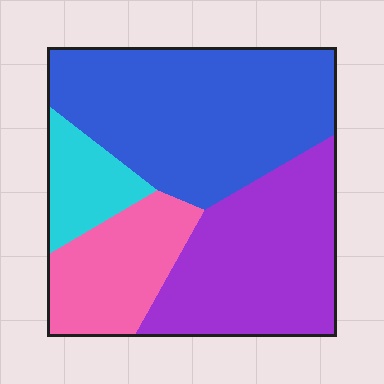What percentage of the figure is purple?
Purple covers 31% of the figure.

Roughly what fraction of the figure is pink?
Pink covers roughly 15% of the figure.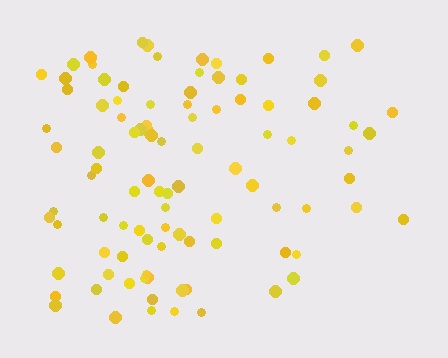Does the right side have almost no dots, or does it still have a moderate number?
Still a moderate number, just noticeably fewer than the left.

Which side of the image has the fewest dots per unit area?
The right.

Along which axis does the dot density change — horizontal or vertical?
Horizontal.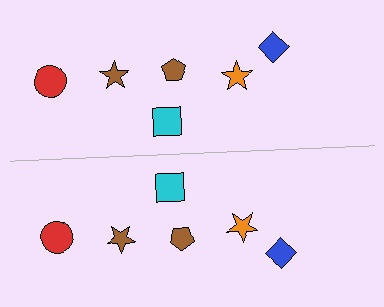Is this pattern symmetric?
Yes, this pattern has bilateral (reflection) symmetry.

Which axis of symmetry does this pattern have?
The pattern has a horizontal axis of symmetry running through the center of the image.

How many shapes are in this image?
There are 12 shapes in this image.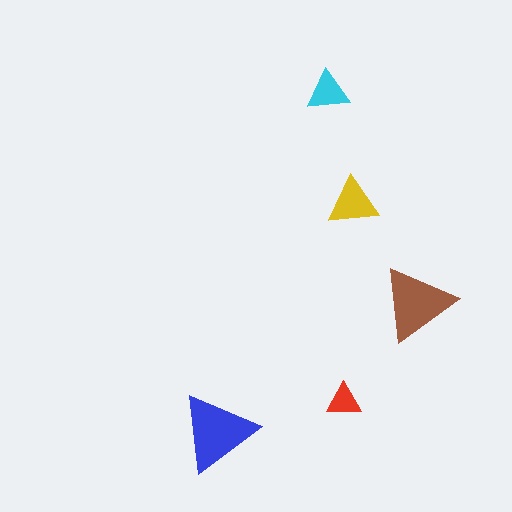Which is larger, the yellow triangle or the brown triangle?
The brown one.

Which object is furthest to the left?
The blue triangle is leftmost.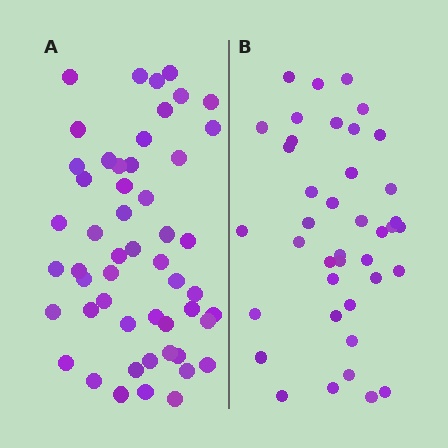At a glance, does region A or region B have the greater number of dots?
Region A (the left region) has more dots.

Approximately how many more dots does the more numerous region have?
Region A has roughly 12 or so more dots than region B.